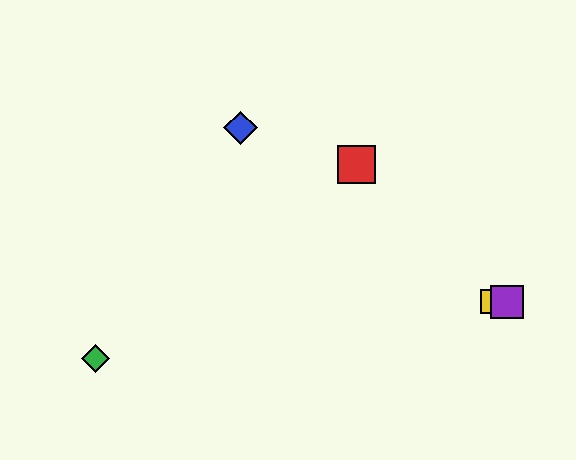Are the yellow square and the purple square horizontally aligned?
Yes, both are at y≈302.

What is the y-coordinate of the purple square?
The purple square is at y≈302.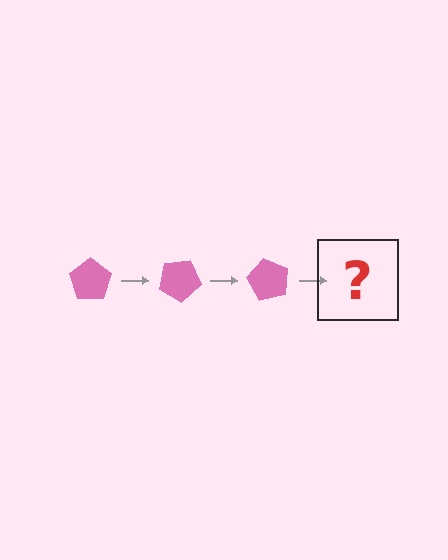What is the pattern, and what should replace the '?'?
The pattern is that the pentagon rotates 30 degrees each step. The '?' should be a pink pentagon rotated 90 degrees.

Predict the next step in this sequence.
The next step is a pink pentagon rotated 90 degrees.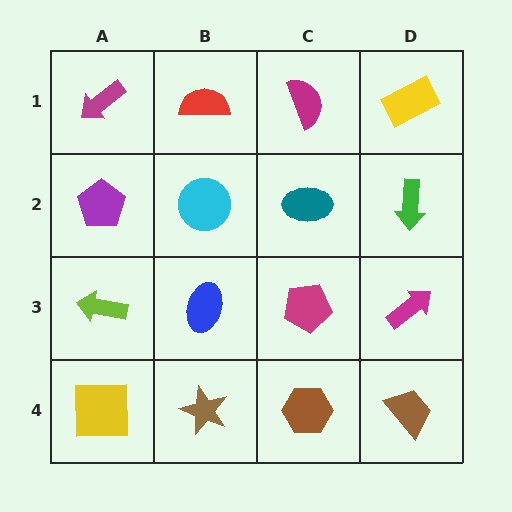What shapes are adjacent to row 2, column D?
A yellow rectangle (row 1, column D), a magenta arrow (row 3, column D), a teal ellipse (row 2, column C).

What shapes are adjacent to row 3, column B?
A cyan circle (row 2, column B), a brown star (row 4, column B), a lime arrow (row 3, column A), a magenta pentagon (row 3, column C).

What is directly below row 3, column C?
A brown hexagon.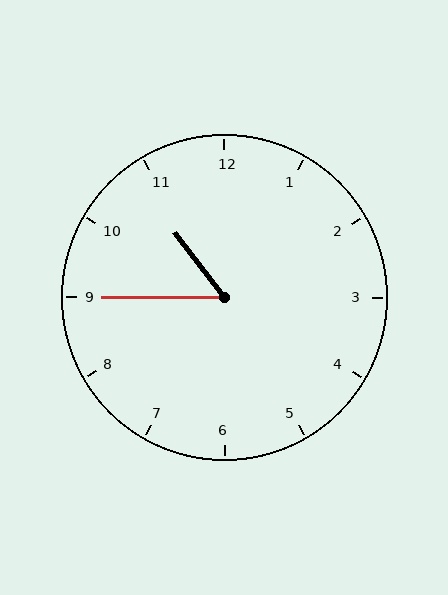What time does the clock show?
10:45.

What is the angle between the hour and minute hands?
Approximately 52 degrees.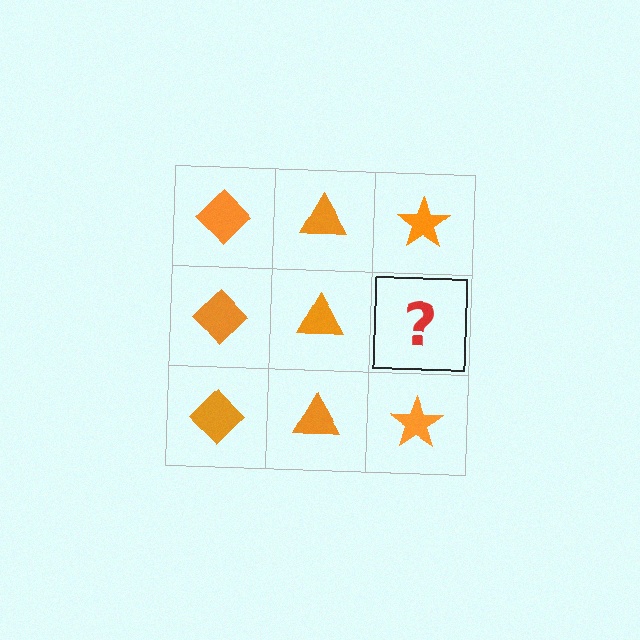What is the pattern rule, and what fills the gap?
The rule is that each column has a consistent shape. The gap should be filled with an orange star.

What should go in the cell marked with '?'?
The missing cell should contain an orange star.